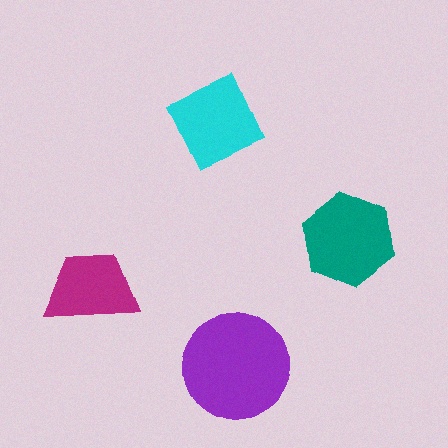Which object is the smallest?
The magenta trapezoid.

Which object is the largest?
The purple circle.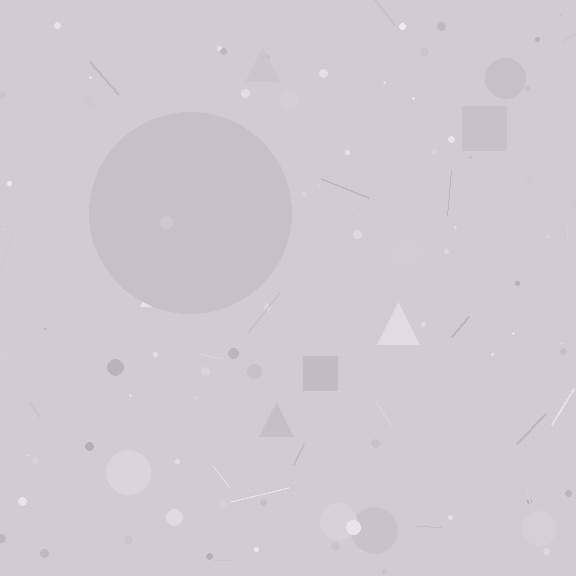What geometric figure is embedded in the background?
A circle is embedded in the background.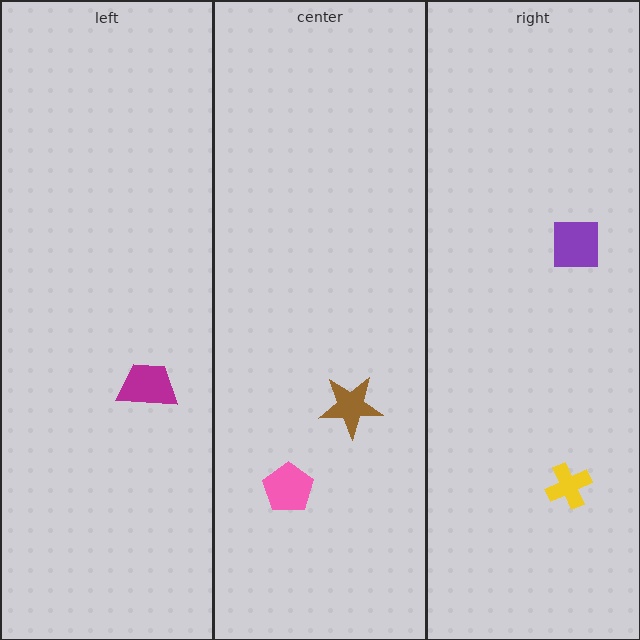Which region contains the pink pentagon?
The center region.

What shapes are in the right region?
The purple square, the yellow cross.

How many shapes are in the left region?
1.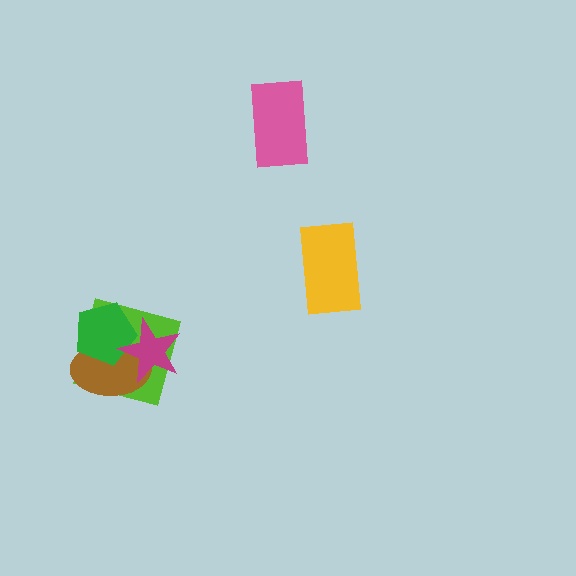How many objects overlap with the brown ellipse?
3 objects overlap with the brown ellipse.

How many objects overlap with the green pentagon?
3 objects overlap with the green pentagon.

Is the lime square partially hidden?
Yes, it is partially covered by another shape.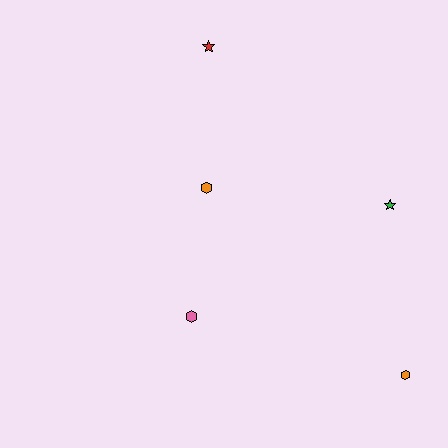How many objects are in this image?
There are 5 objects.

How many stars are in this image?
There are 2 stars.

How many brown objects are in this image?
There are no brown objects.